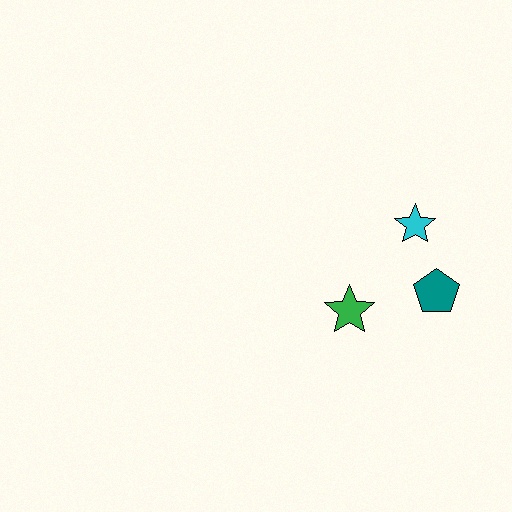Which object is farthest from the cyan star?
The green star is farthest from the cyan star.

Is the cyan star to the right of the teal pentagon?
No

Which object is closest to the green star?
The teal pentagon is closest to the green star.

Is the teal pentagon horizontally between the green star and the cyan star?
No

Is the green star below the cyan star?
Yes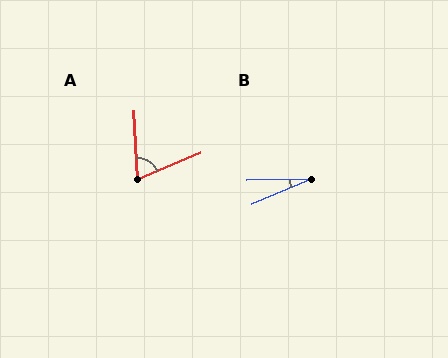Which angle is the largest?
A, at approximately 70 degrees.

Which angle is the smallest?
B, at approximately 21 degrees.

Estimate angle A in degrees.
Approximately 70 degrees.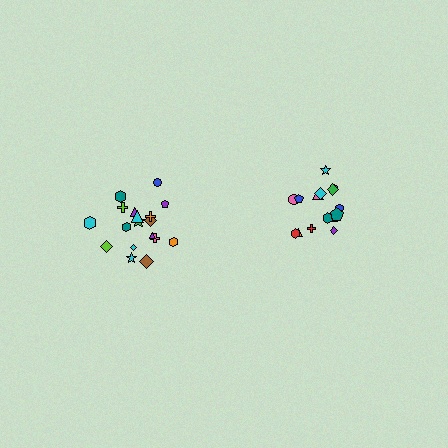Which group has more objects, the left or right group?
The left group.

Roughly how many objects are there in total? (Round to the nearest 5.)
Roughly 35 objects in total.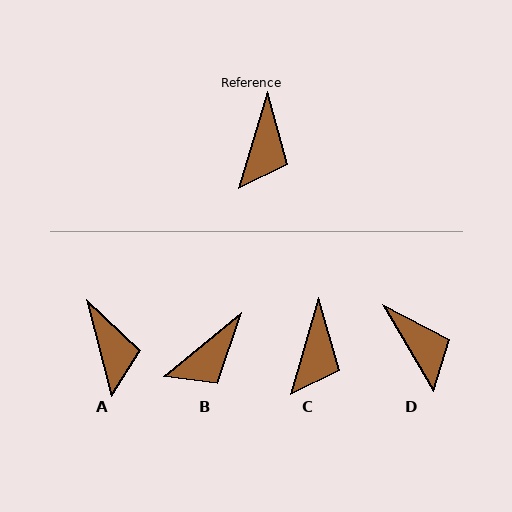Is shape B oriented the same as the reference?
No, it is off by about 34 degrees.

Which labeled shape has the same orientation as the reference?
C.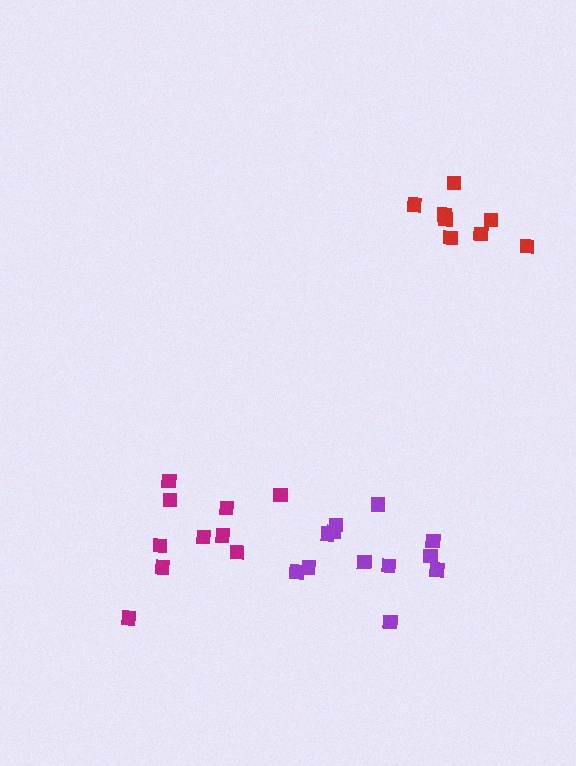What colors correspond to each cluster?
The clusters are colored: purple, magenta, red.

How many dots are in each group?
Group 1: 12 dots, Group 2: 10 dots, Group 3: 8 dots (30 total).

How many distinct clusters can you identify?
There are 3 distinct clusters.